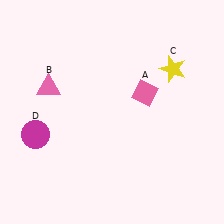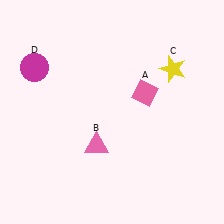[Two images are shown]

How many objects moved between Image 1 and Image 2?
2 objects moved between the two images.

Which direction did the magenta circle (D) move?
The magenta circle (D) moved up.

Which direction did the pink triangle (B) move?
The pink triangle (B) moved down.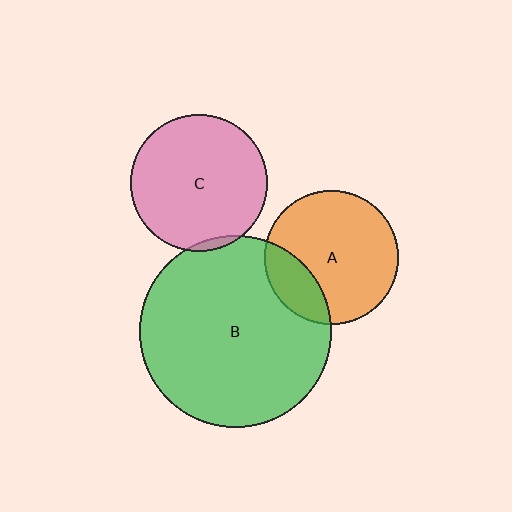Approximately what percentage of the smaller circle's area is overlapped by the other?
Approximately 20%.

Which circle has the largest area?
Circle B (green).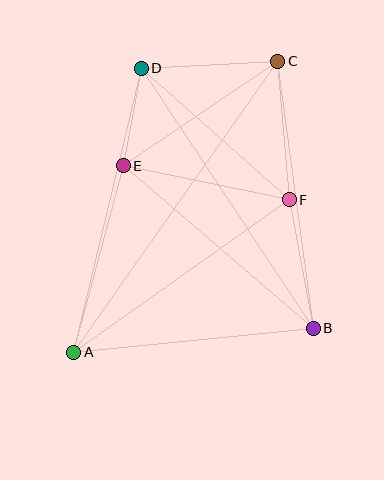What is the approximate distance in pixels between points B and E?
The distance between B and E is approximately 250 pixels.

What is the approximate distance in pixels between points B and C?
The distance between B and C is approximately 269 pixels.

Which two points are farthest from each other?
Points A and C are farthest from each other.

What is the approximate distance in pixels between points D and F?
The distance between D and F is approximately 198 pixels.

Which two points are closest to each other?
Points D and E are closest to each other.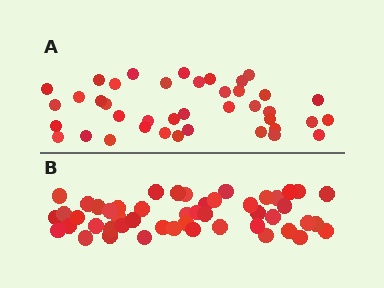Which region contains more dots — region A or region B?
Region B (the bottom region) has more dots.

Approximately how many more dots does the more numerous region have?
Region B has roughly 8 or so more dots than region A.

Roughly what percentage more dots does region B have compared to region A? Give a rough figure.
About 20% more.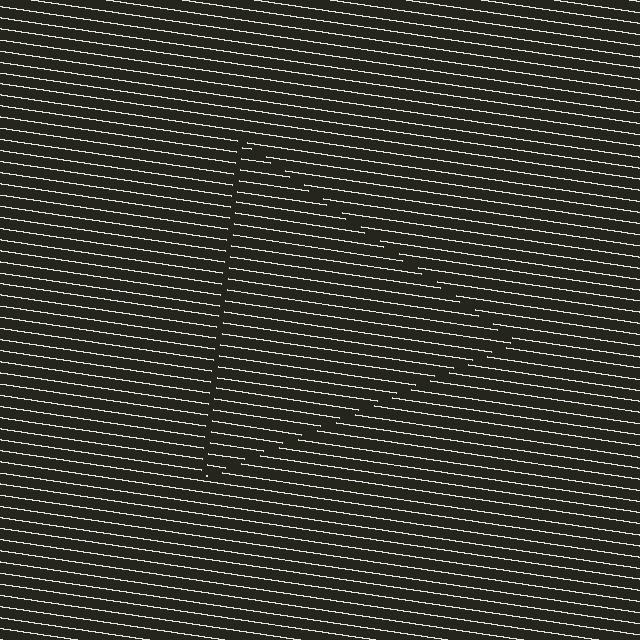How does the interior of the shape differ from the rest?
The interior of the shape contains the same grating, shifted by half a period — the contour is defined by the phase discontinuity where line-ends from the inner and outer gratings abut.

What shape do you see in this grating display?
An illusory triangle. The interior of the shape contains the same grating, shifted by half a period — the contour is defined by the phase discontinuity where line-ends from the inner and outer gratings abut.